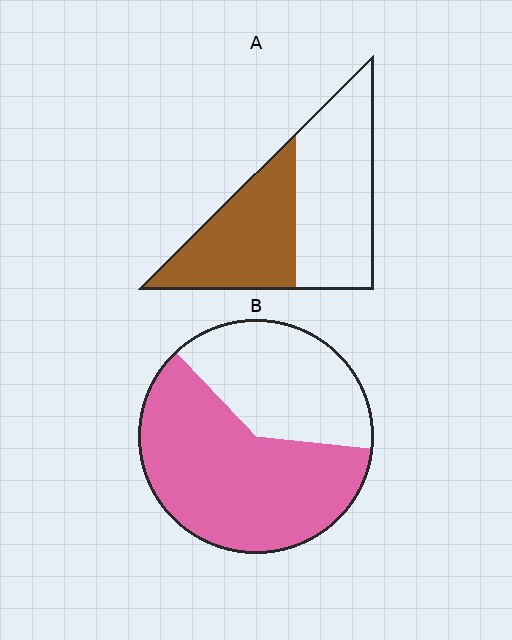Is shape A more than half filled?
No.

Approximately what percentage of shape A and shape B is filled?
A is approximately 45% and B is approximately 60%.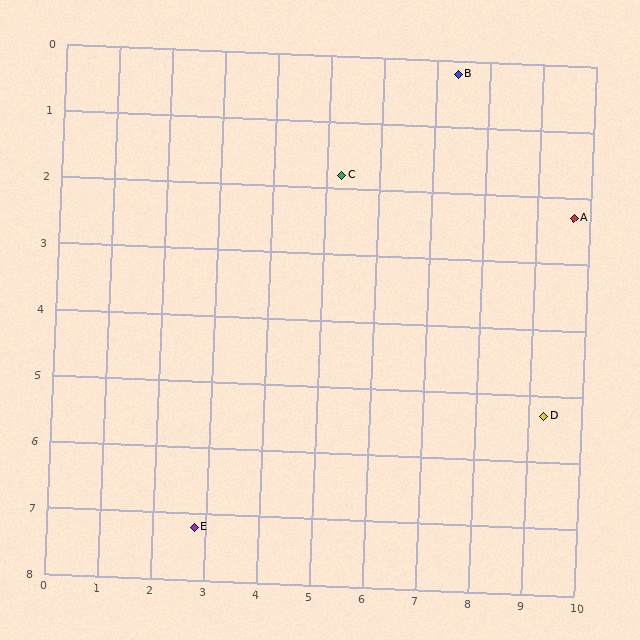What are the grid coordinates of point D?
Point D is at approximately (9.3, 5.3).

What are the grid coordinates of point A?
Point A is at approximately (9.7, 2.3).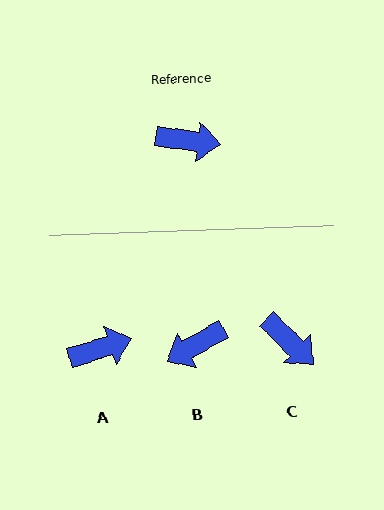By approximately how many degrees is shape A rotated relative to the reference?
Approximately 25 degrees counter-clockwise.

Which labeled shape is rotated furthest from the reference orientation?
B, about 143 degrees away.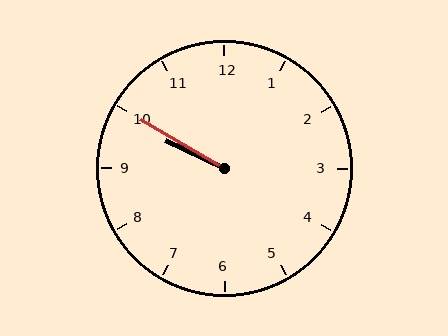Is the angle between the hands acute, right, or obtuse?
It is acute.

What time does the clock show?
9:50.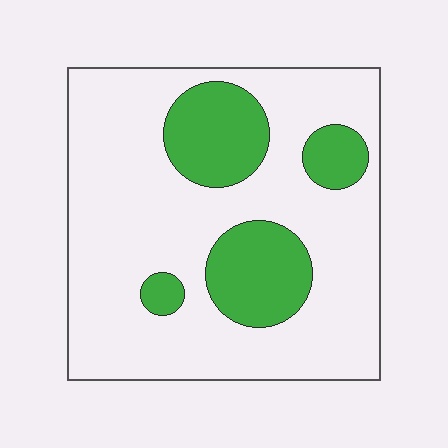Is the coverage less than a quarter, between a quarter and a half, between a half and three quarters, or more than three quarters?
Less than a quarter.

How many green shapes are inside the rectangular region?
4.